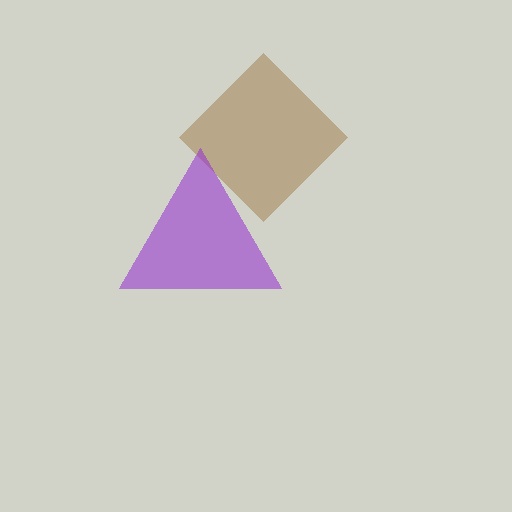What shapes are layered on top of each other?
The layered shapes are: a brown diamond, a purple triangle.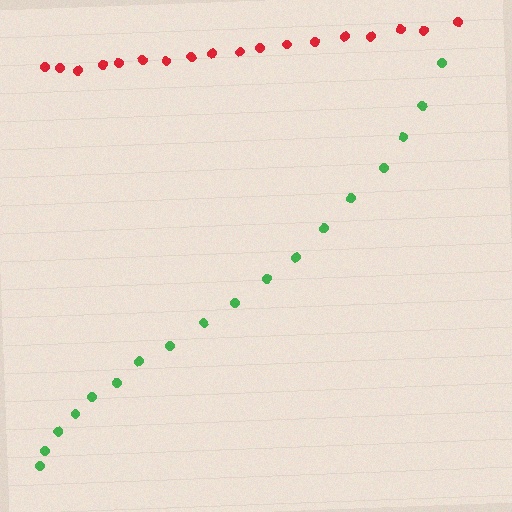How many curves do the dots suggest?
There are 2 distinct paths.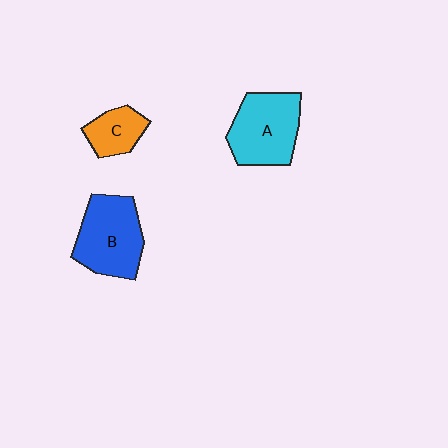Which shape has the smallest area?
Shape C (orange).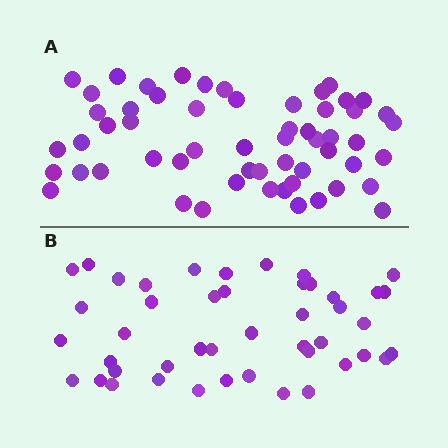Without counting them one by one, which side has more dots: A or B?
Region A (the top region) has more dots.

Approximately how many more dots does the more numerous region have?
Region A has roughly 12 or so more dots than region B.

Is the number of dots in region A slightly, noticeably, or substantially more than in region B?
Region A has noticeably more, but not dramatically so. The ratio is roughly 1.3 to 1.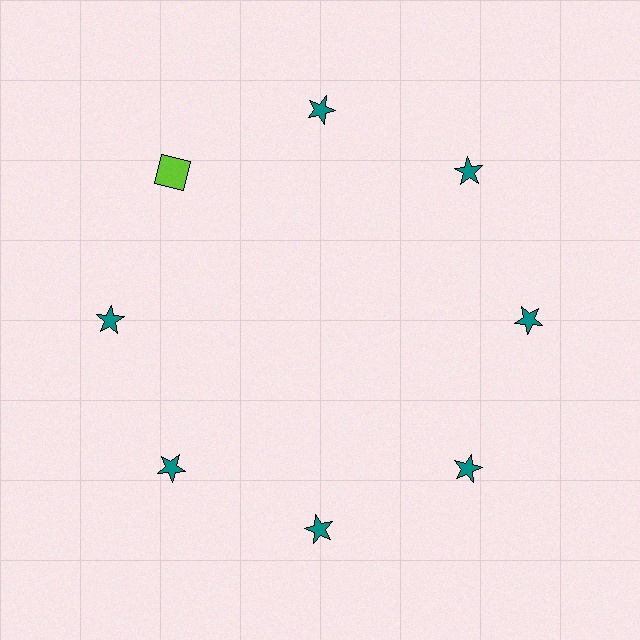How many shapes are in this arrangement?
There are 8 shapes arranged in a ring pattern.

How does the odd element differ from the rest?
It differs in both color (lime instead of teal) and shape (square instead of star).